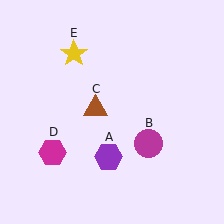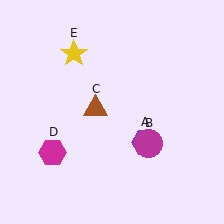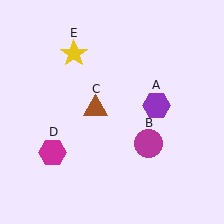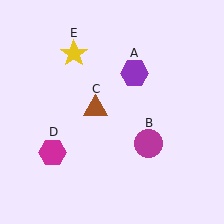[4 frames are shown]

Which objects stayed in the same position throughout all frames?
Magenta circle (object B) and brown triangle (object C) and magenta hexagon (object D) and yellow star (object E) remained stationary.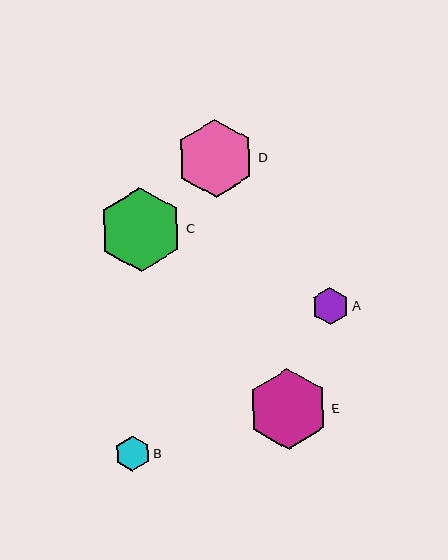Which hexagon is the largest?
Hexagon C is the largest with a size of approximately 84 pixels.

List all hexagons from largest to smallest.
From largest to smallest: C, E, D, A, B.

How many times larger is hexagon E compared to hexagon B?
Hexagon E is approximately 2.3 times the size of hexagon B.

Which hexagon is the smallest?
Hexagon B is the smallest with a size of approximately 35 pixels.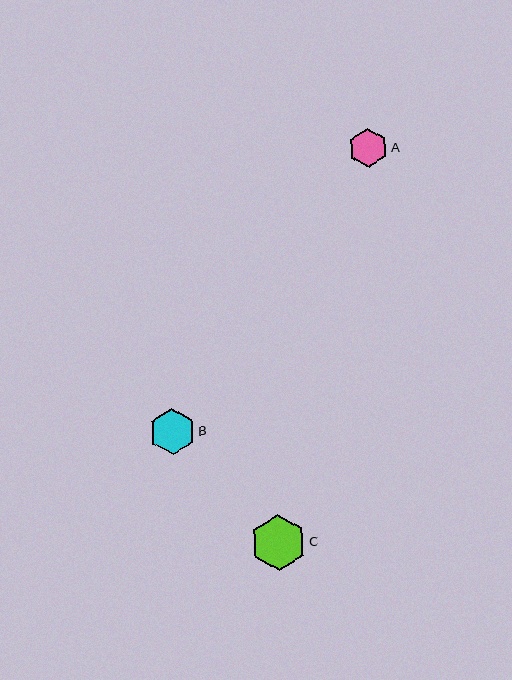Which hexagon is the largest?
Hexagon C is the largest with a size of approximately 55 pixels.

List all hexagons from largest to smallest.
From largest to smallest: C, B, A.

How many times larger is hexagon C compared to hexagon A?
Hexagon C is approximately 1.4 times the size of hexagon A.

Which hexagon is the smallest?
Hexagon A is the smallest with a size of approximately 39 pixels.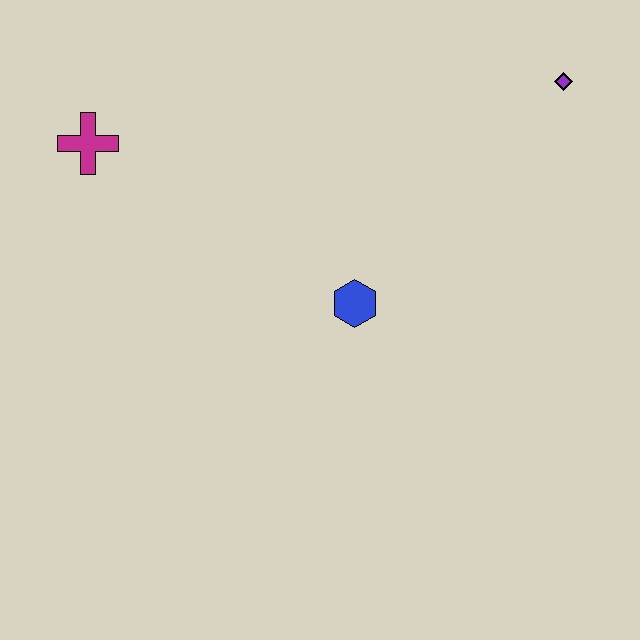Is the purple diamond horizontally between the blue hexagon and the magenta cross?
No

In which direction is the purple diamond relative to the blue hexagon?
The purple diamond is above the blue hexagon.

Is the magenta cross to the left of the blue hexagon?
Yes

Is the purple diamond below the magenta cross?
No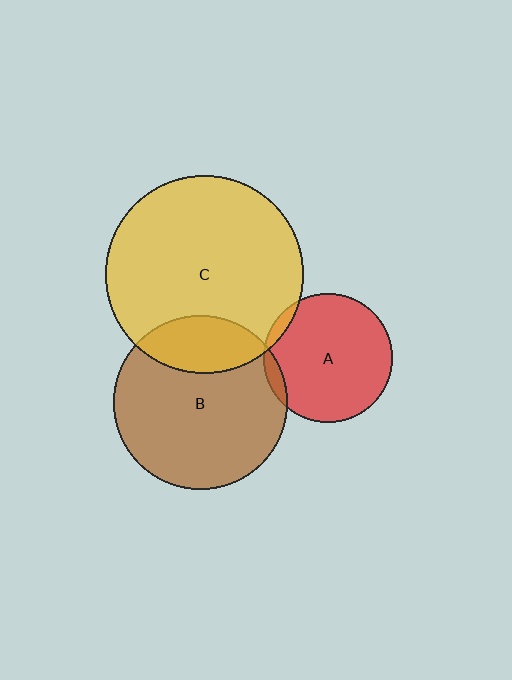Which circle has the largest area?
Circle C (yellow).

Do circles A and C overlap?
Yes.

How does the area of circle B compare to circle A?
Approximately 1.8 times.